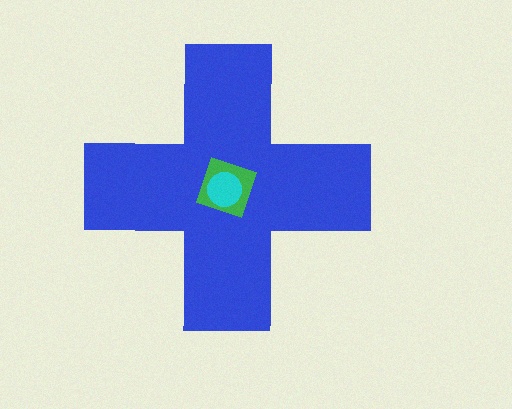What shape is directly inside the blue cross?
The green diamond.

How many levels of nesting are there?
3.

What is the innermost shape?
The cyan circle.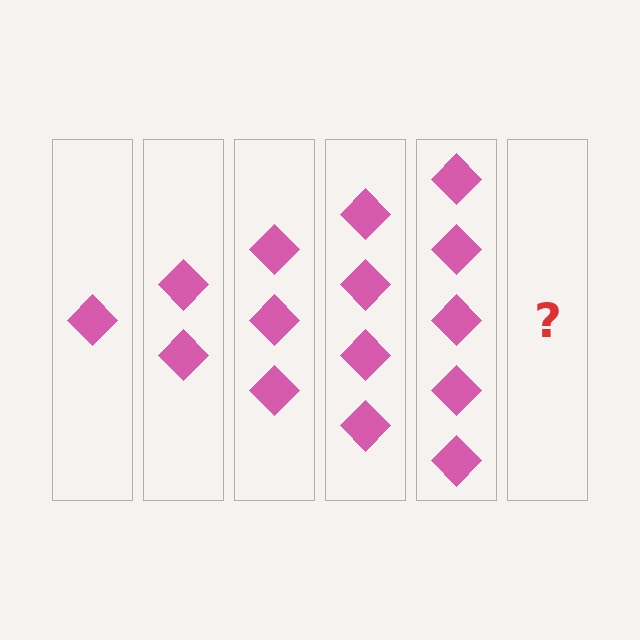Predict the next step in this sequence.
The next step is 6 diamonds.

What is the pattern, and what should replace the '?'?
The pattern is that each step adds one more diamond. The '?' should be 6 diamonds.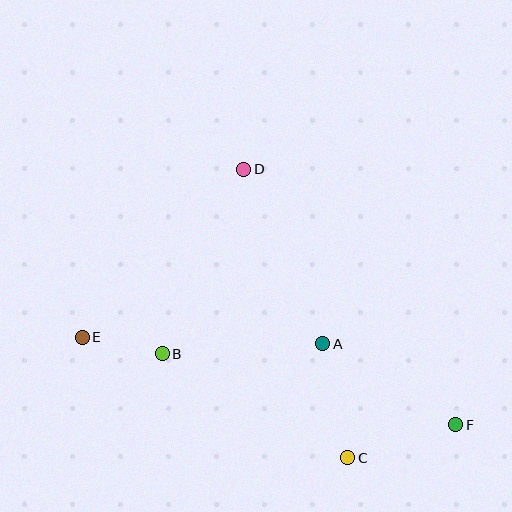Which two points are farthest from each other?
Points E and F are farthest from each other.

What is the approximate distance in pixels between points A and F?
The distance between A and F is approximately 156 pixels.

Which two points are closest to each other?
Points B and E are closest to each other.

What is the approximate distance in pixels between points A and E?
The distance between A and E is approximately 240 pixels.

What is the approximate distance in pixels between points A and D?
The distance between A and D is approximately 191 pixels.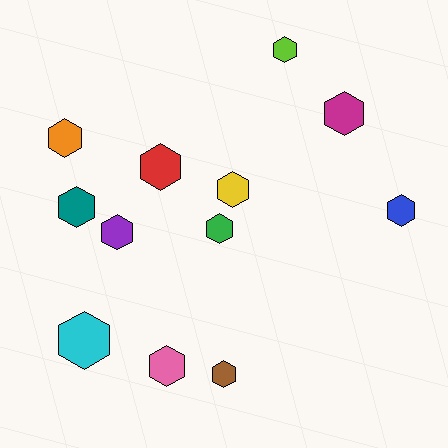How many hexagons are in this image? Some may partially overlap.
There are 12 hexagons.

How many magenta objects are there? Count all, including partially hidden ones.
There is 1 magenta object.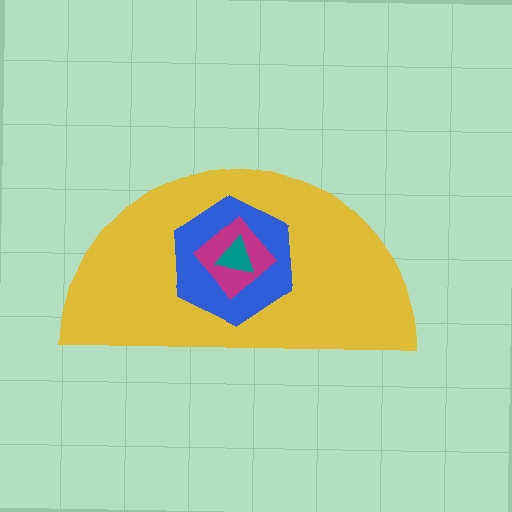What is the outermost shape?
The yellow semicircle.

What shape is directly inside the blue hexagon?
The magenta diamond.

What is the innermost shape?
The teal triangle.